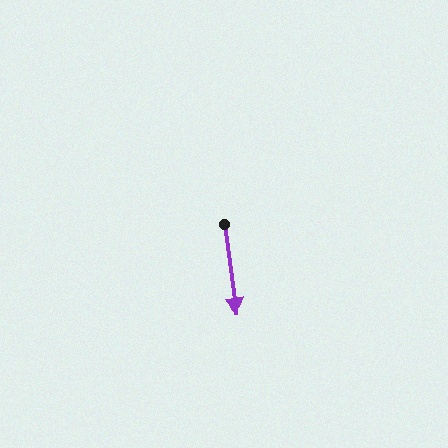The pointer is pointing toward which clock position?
Roughly 6 o'clock.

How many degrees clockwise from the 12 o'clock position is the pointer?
Approximately 172 degrees.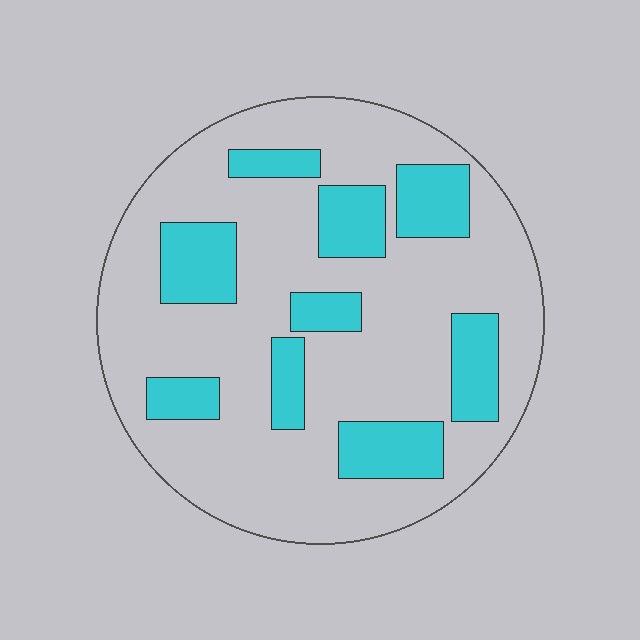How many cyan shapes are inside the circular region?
9.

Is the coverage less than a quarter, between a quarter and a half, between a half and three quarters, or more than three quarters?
Between a quarter and a half.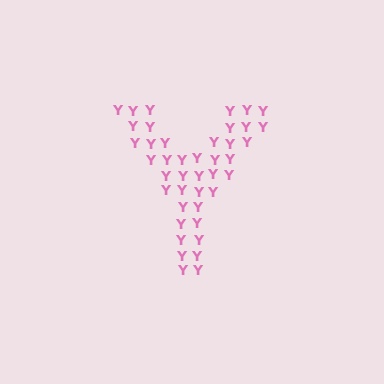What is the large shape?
The large shape is the letter Y.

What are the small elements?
The small elements are letter Y's.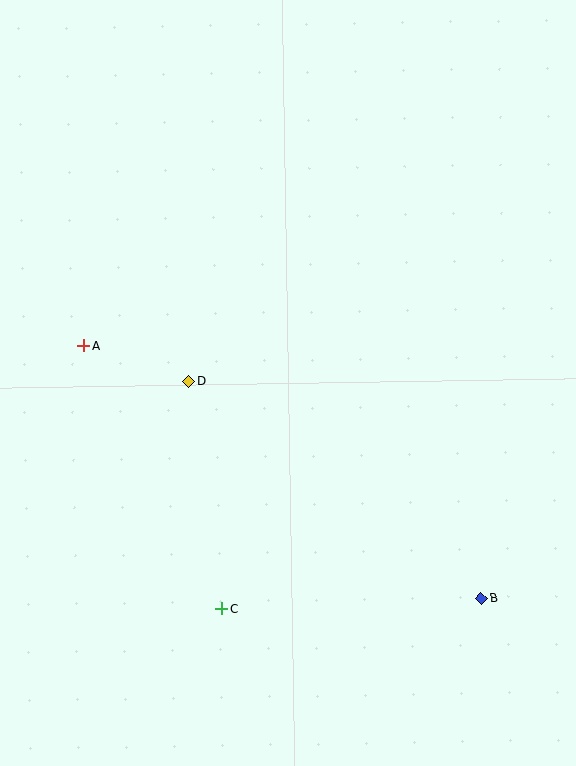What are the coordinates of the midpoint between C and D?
The midpoint between C and D is at (205, 495).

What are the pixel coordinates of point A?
Point A is at (84, 346).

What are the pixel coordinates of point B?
Point B is at (481, 598).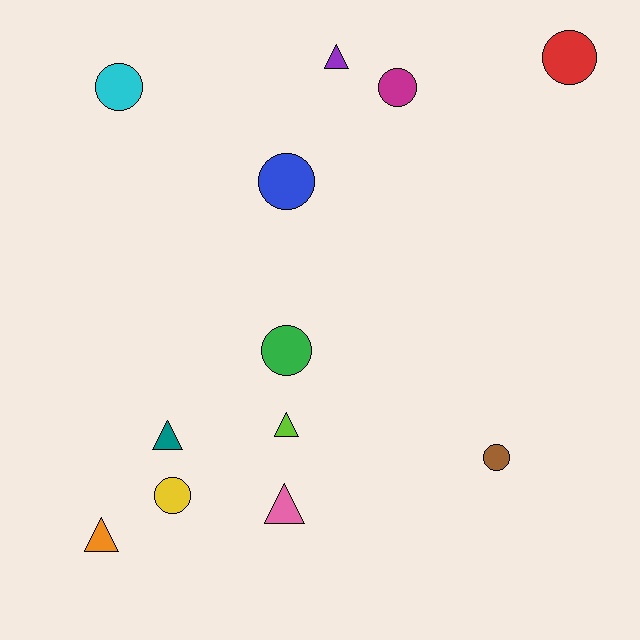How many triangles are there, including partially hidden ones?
There are 5 triangles.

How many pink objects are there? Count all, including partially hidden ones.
There is 1 pink object.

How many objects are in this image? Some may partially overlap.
There are 12 objects.